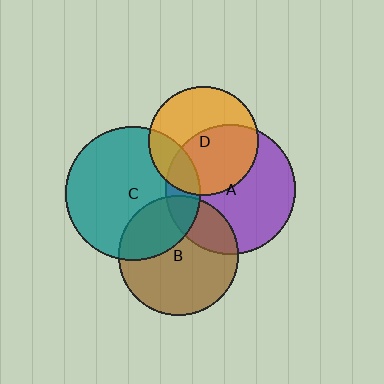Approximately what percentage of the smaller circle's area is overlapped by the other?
Approximately 20%.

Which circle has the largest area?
Circle C (teal).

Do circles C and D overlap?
Yes.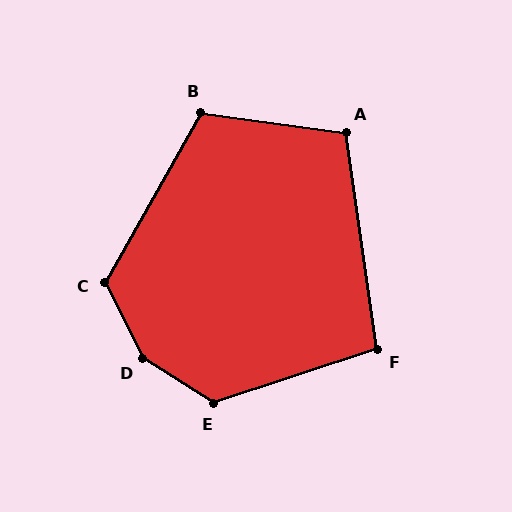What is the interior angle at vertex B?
Approximately 112 degrees (obtuse).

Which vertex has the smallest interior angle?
F, at approximately 100 degrees.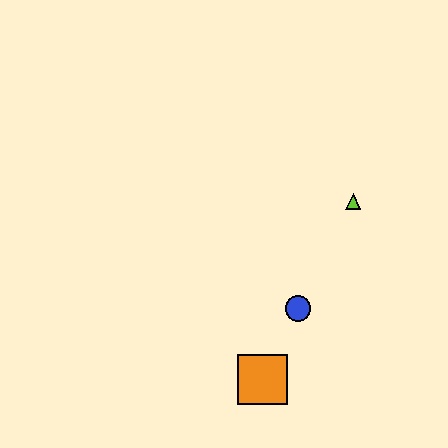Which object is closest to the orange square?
The blue circle is closest to the orange square.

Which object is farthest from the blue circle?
The lime triangle is farthest from the blue circle.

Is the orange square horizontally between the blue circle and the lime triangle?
No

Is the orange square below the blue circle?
Yes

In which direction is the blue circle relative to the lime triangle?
The blue circle is below the lime triangle.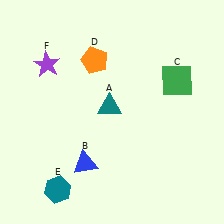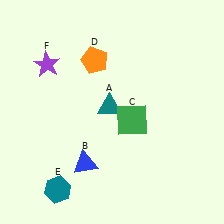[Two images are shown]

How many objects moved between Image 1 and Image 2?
1 object moved between the two images.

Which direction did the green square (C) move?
The green square (C) moved left.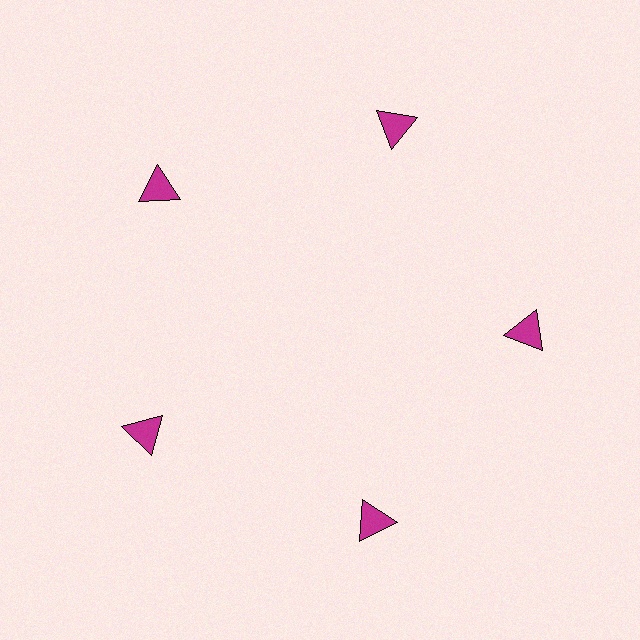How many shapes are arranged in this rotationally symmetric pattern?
There are 5 shapes, arranged in 5 groups of 1.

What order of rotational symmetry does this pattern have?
This pattern has 5-fold rotational symmetry.